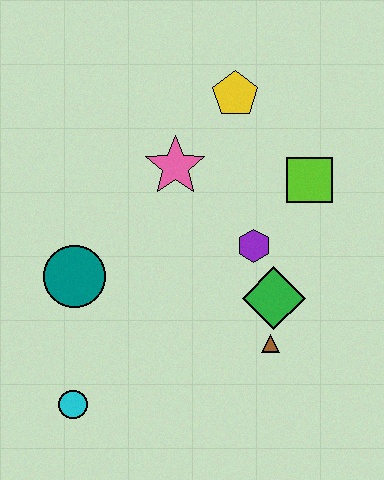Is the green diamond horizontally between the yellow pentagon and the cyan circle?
No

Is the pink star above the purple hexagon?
Yes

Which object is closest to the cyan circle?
The teal circle is closest to the cyan circle.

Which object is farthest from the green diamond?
The cyan circle is farthest from the green diamond.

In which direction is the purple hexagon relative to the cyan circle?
The purple hexagon is to the right of the cyan circle.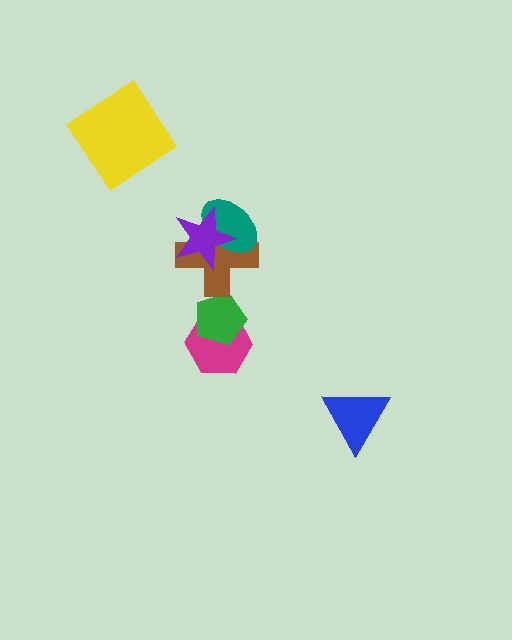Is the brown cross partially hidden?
Yes, it is partially covered by another shape.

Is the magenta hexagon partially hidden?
Yes, it is partially covered by another shape.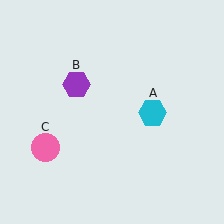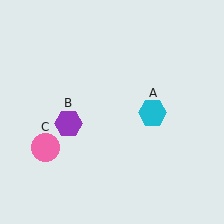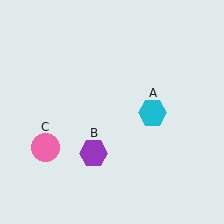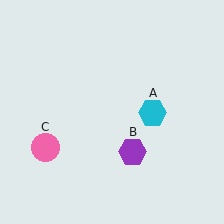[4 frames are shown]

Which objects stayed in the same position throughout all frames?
Cyan hexagon (object A) and pink circle (object C) remained stationary.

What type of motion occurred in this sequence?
The purple hexagon (object B) rotated counterclockwise around the center of the scene.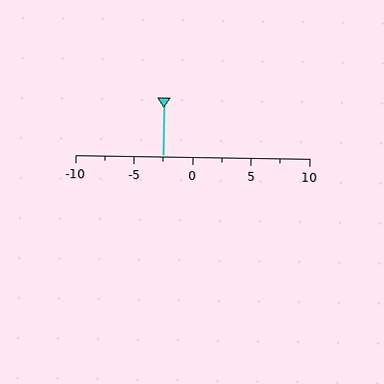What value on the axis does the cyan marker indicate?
The marker indicates approximately -2.5.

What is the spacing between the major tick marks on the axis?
The major ticks are spaced 5 apart.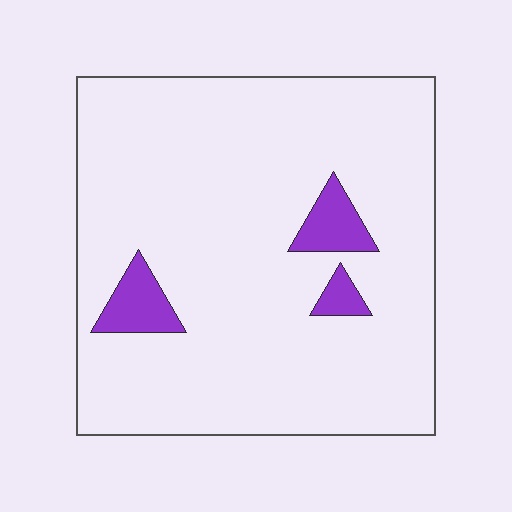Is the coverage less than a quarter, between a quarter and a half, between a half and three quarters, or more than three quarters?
Less than a quarter.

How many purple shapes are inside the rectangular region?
3.